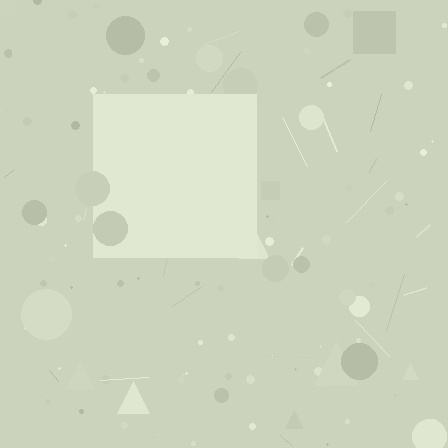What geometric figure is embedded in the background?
A square is embedded in the background.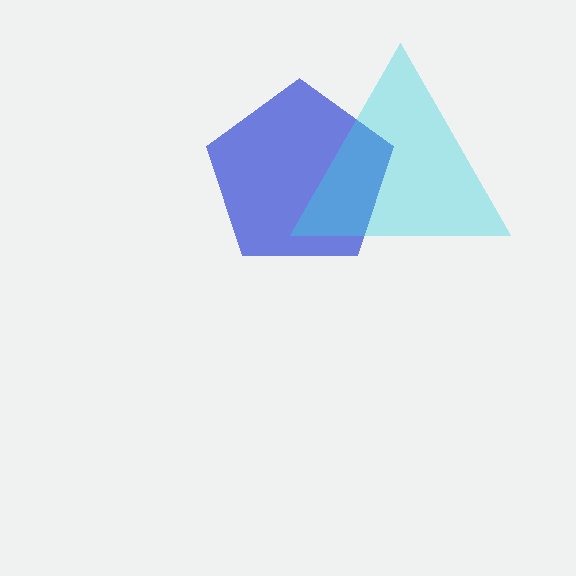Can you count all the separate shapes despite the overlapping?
Yes, there are 2 separate shapes.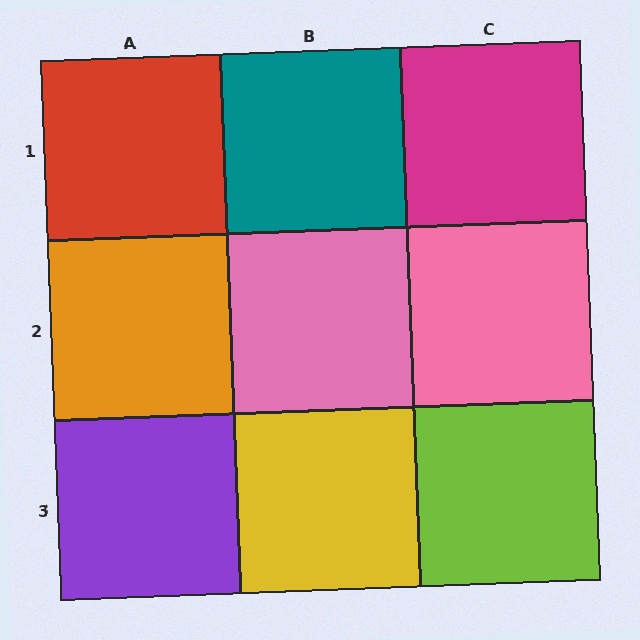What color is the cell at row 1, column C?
Magenta.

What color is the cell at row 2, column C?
Pink.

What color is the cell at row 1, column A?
Red.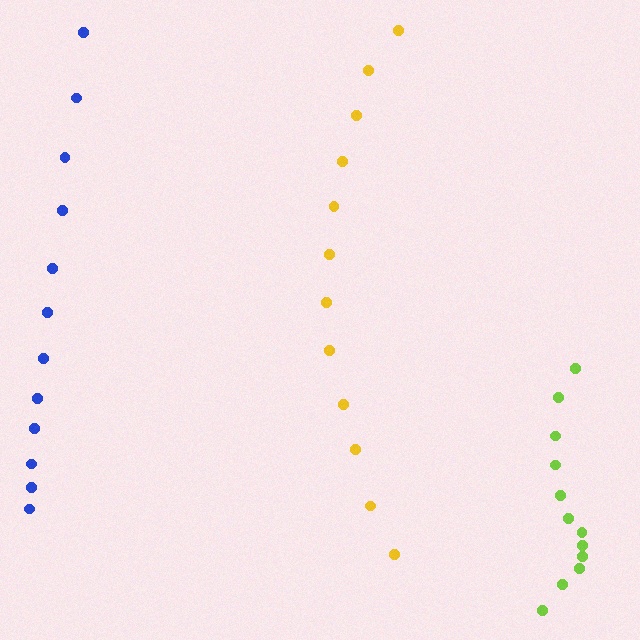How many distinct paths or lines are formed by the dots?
There are 3 distinct paths.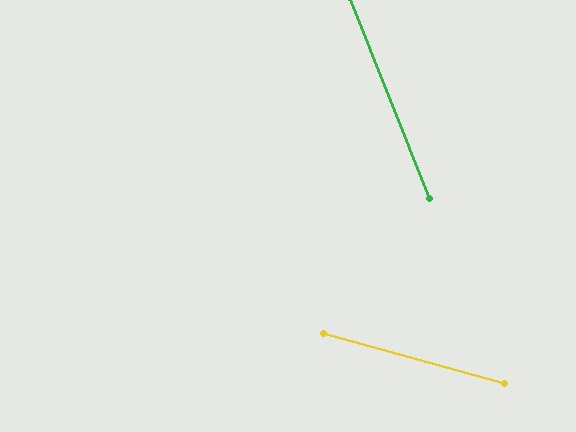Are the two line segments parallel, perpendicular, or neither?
Neither parallel nor perpendicular — they differ by about 53°.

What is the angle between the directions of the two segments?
Approximately 53 degrees.